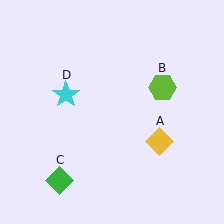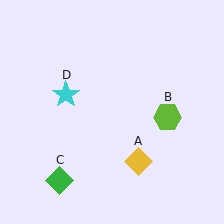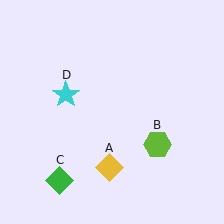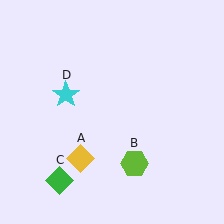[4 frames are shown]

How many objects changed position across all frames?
2 objects changed position: yellow diamond (object A), lime hexagon (object B).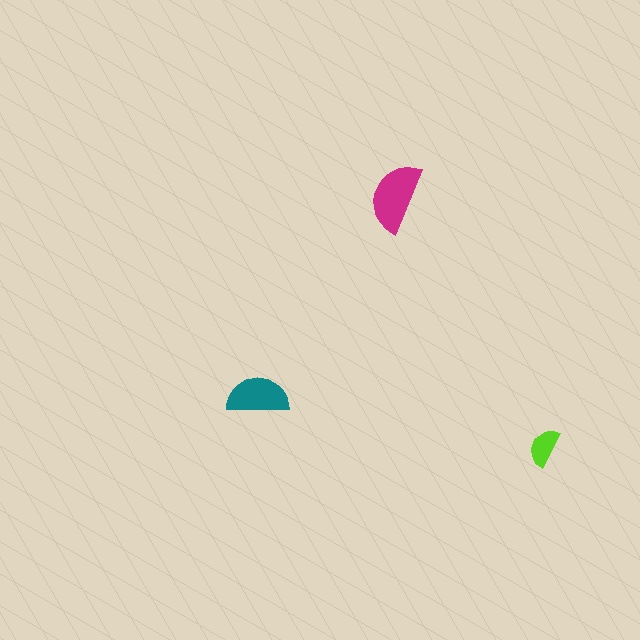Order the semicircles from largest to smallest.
the magenta one, the teal one, the lime one.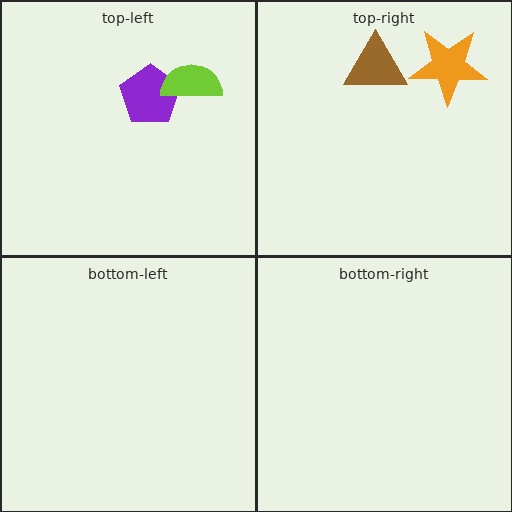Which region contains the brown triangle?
The top-right region.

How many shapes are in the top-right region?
2.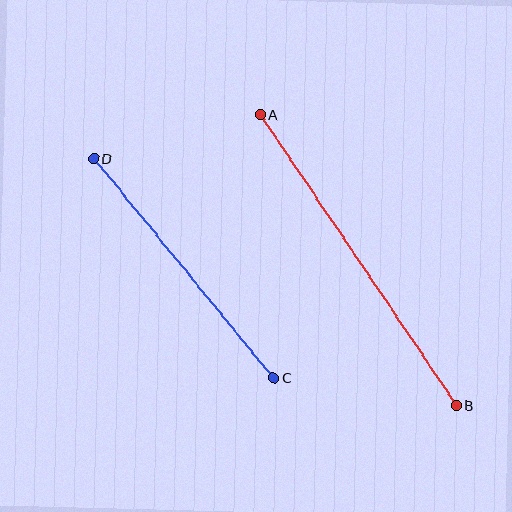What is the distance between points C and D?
The distance is approximately 284 pixels.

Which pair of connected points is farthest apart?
Points A and B are farthest apart.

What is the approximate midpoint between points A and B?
The midpoint is at approximately (358, 260) pixels.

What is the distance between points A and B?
The distance is approximately 351 pixels.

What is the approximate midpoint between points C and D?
The midpoint is at approximately (184, 268) pixels.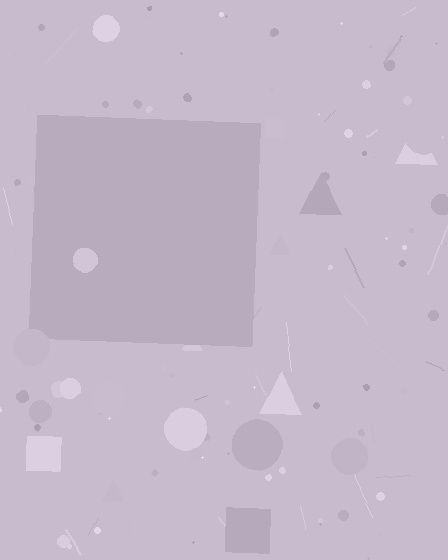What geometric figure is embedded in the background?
A square is embedded in the background.